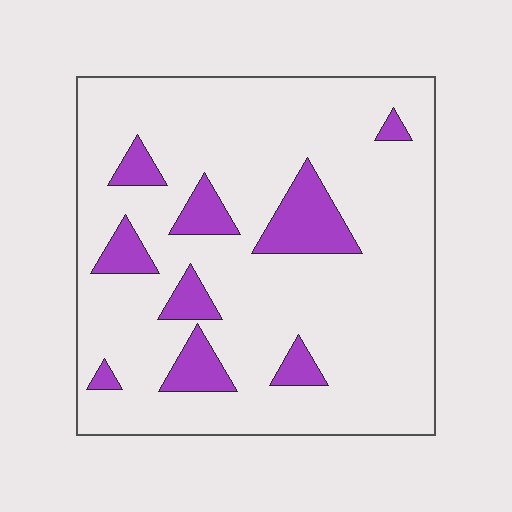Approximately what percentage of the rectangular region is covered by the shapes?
Approximately 15%.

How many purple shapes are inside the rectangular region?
9.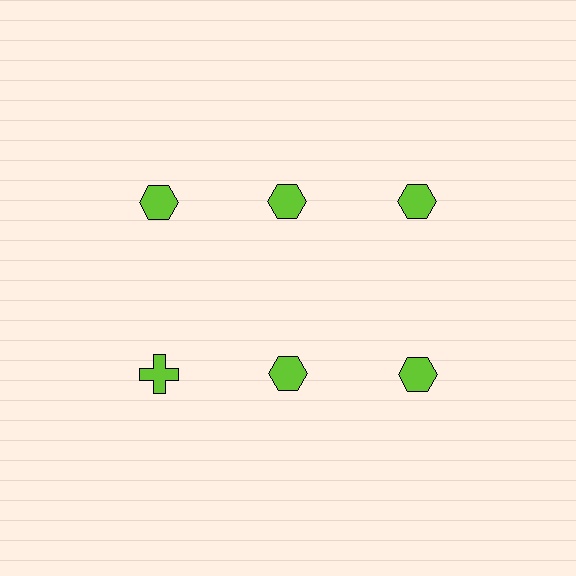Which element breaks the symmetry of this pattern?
The lime cross in the second row, leftmost column breaks the symmetry. All other shapes are lime hexagons.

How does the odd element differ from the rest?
It has a different shape: cross instead of hexagon.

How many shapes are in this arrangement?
There are 6 shapes arranged in a grid pattern.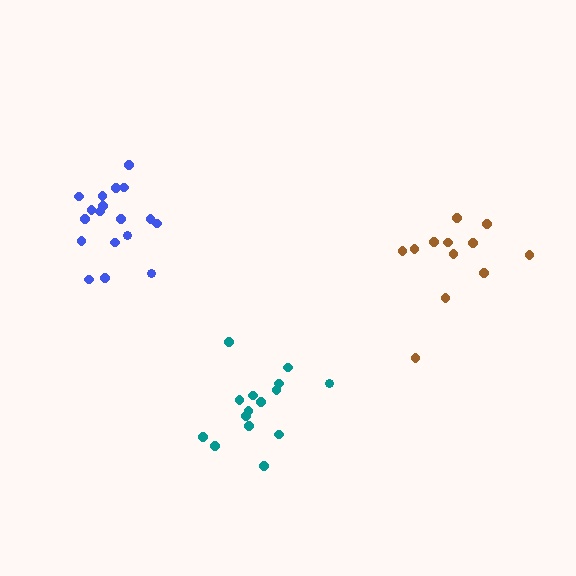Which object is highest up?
The blue cluster is topmost.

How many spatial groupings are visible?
There are 3 spatial groupings.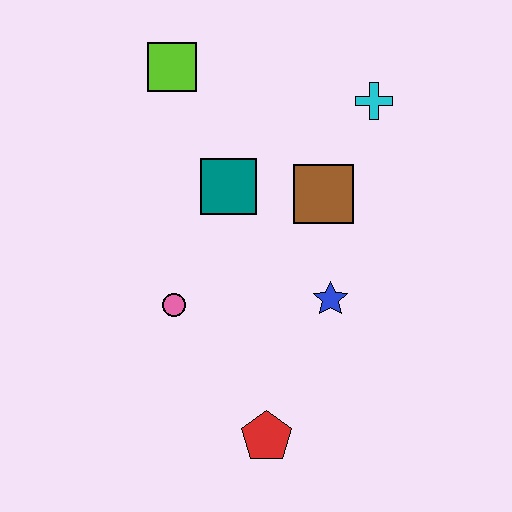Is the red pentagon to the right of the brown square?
No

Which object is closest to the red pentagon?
The blue star is closest to the red pentagon.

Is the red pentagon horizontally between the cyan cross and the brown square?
No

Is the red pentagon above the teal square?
No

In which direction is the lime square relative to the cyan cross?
The lime square is to the left of the cyan cross.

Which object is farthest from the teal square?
The red pentagon is farthest from the teal square.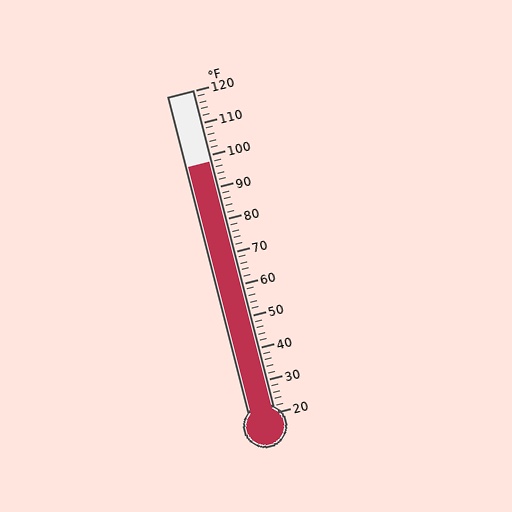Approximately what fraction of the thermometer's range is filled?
The thermometer is filled to approximately 80% of its range.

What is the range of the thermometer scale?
The thermometer scale ranges from 20°F to 120°F.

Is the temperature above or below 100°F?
The temperature is below 100°F.